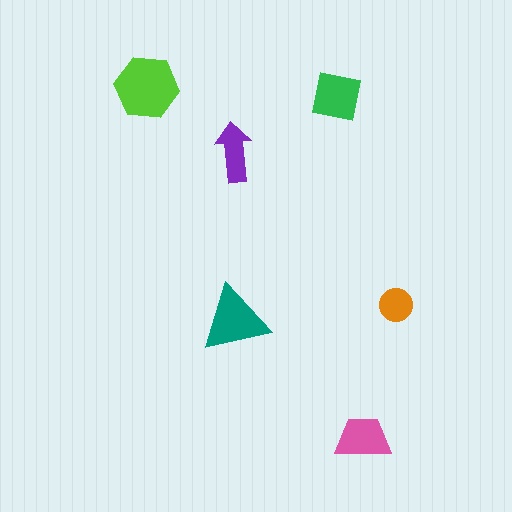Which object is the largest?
The lime hexagon.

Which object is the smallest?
The orange circle.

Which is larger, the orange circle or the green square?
The green square.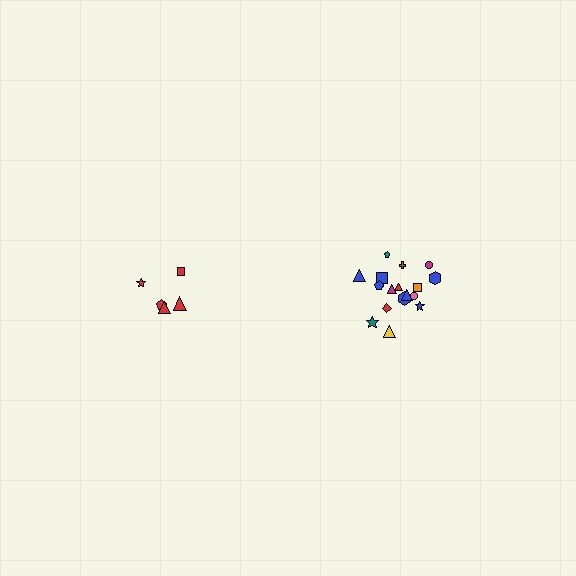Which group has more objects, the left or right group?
The right group.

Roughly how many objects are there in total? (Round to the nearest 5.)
Roughly 25 objects in total.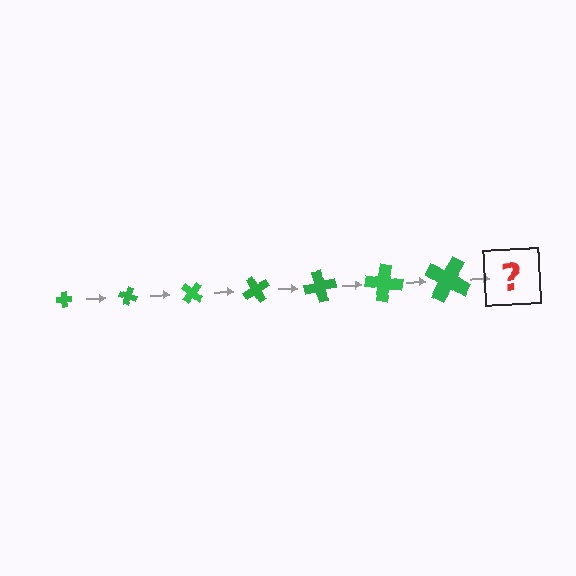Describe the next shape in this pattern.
It should be a cross, larger than the previous one and rotated 140 degrees from the start.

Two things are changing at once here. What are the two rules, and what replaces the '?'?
The two rules are that the cross grows larger each step and it rotates 20 degrees each step. The '?' should be a cross, larger than the previous one and rotated 140 degrees from the start.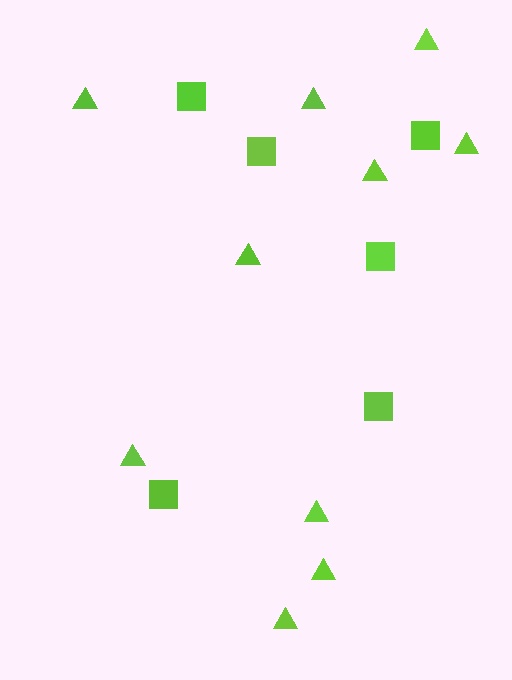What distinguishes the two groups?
There are 2 groups: one group of squares (6) and one group of triangles (10).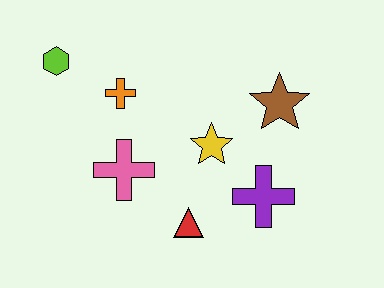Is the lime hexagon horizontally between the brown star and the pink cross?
No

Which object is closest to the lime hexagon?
The orange cross is closest to the lime hexagon.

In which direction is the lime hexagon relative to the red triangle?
The lime hexagon is above the red triangle.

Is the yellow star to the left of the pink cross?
No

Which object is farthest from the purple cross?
The lime hexagon is farthest from the purple cross.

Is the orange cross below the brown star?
No